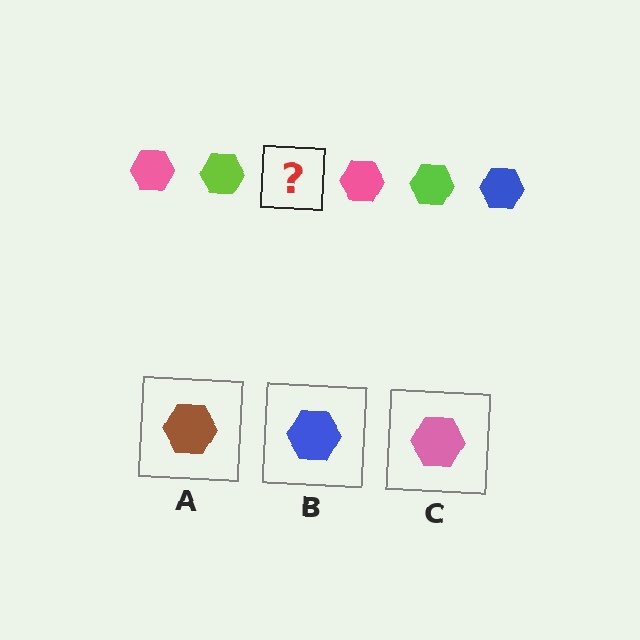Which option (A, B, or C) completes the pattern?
B.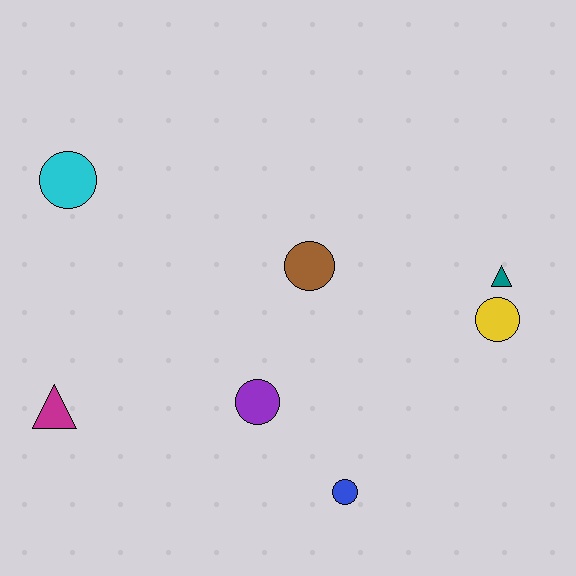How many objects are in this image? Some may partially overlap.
There are 7 objects.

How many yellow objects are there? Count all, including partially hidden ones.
There is 1 yellow object.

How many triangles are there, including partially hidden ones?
There are 2 triangles.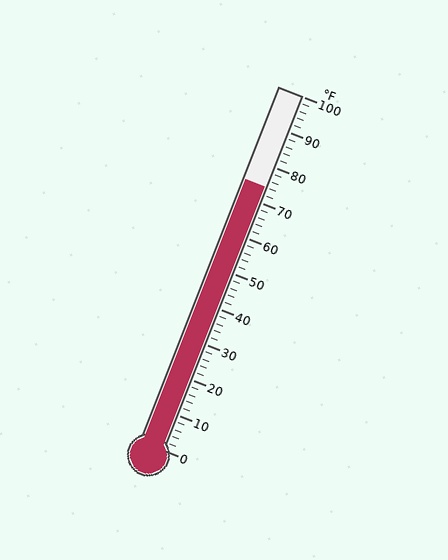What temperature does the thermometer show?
The thermometer shows approximately 74°F.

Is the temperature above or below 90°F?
The temperature is below 90°F.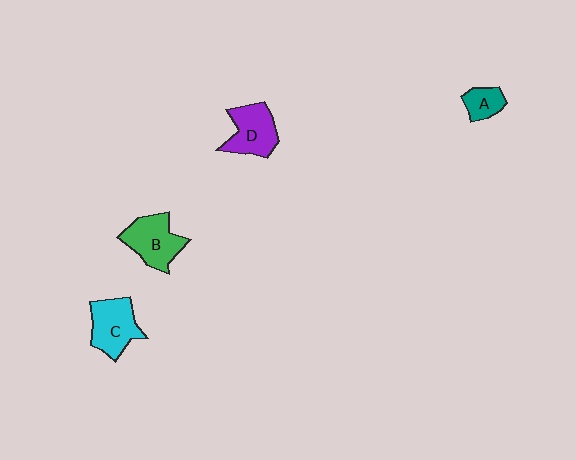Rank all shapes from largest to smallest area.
From largest to smallest: B (green), C (cyan), D (purple), A (teal).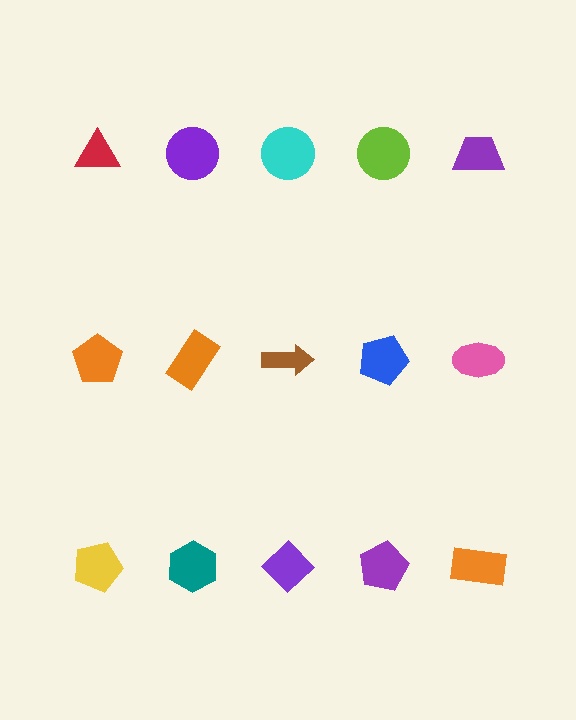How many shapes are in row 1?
5 shapes.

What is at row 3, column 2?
A teal hexagon.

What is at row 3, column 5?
An orange rectangle.